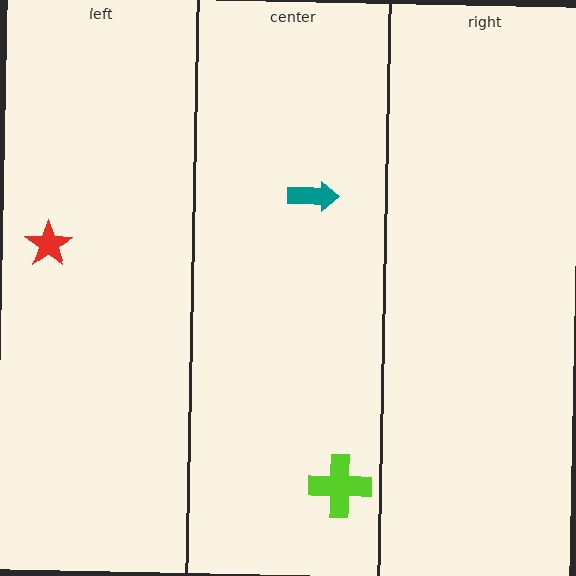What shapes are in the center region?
The teal arrow, the lime cross.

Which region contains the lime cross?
The center region.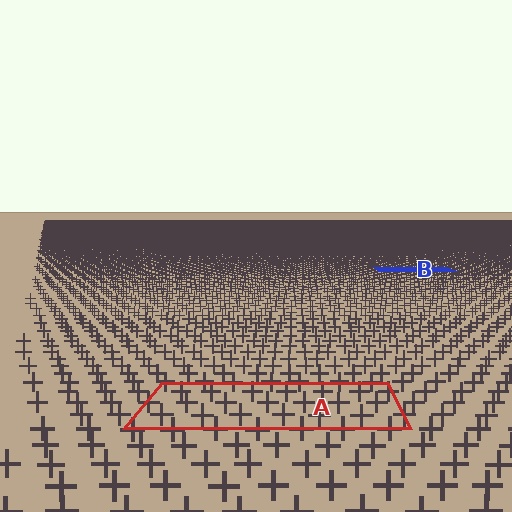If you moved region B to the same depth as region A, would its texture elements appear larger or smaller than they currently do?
They would appear larger. At a closer depth, the same texture elements are projected at a bigger on-screen size.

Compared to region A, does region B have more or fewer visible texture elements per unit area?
Region B has more texture elements per unit area — they are packed more densely because it is farther away.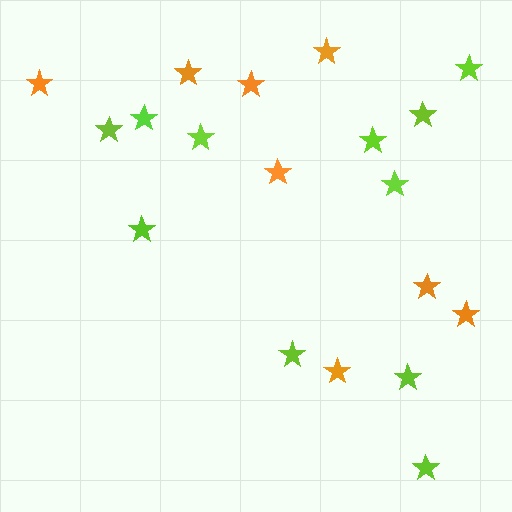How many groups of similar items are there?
There are 2 groups: one group of lime stars (11) and one group of orange stars (8).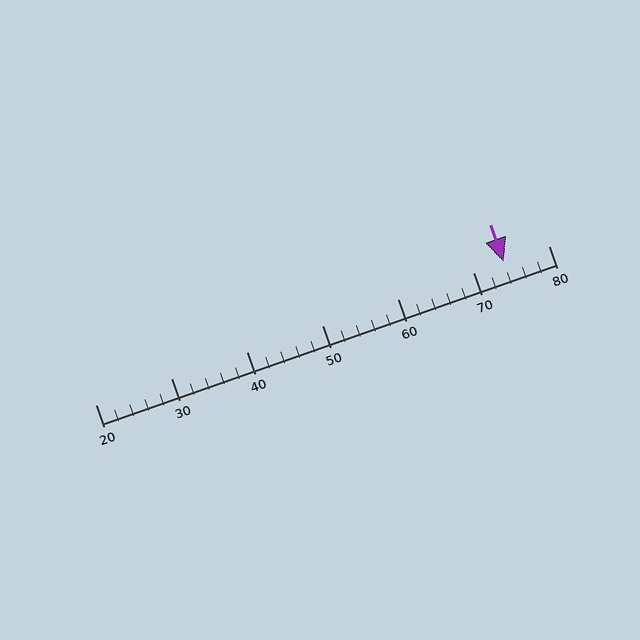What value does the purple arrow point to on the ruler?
The purple arrow points to approximately 74.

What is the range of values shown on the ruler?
The ruler shows values from 20 to 80.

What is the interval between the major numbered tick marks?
The major tick marks are spaced 10 units apart.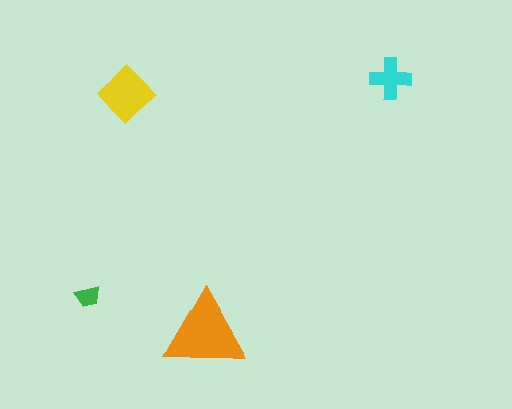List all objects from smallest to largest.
The green trapezoid, the cyan cross, the yellow diamond, the orange triangle.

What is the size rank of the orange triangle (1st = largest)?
1st.